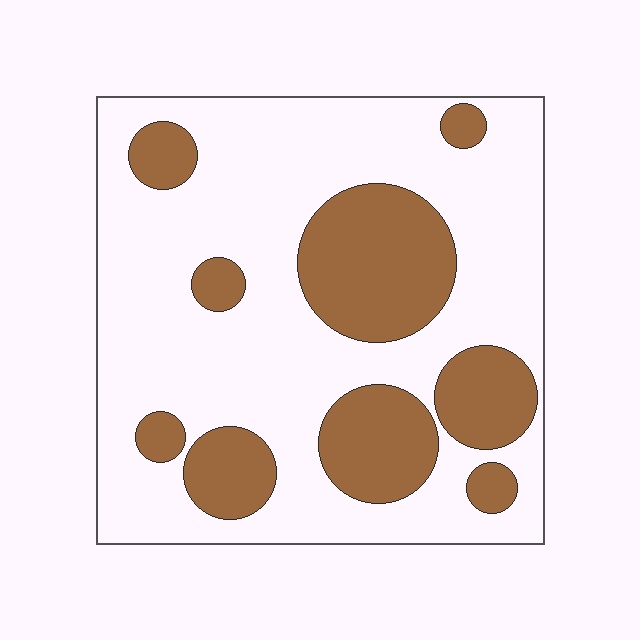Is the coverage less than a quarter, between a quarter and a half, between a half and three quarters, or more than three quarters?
Between a quarter and a half.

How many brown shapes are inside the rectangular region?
9.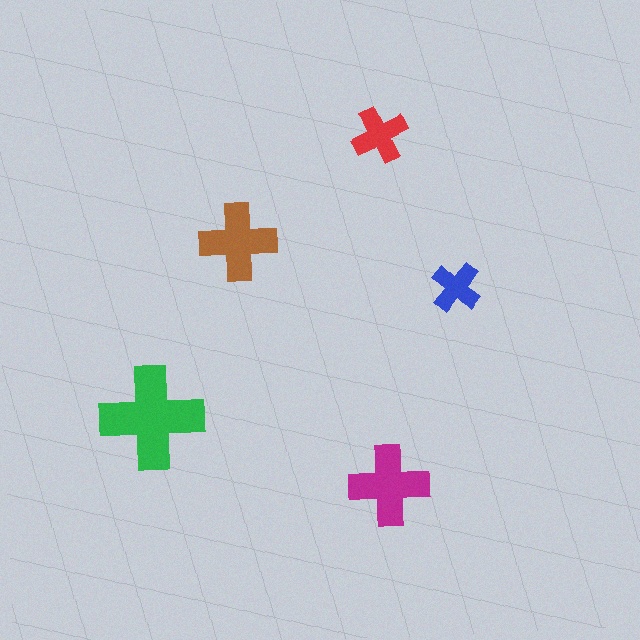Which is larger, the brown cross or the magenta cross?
The magenta one.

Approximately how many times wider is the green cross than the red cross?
About 2 times wider.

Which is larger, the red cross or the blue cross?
The red one.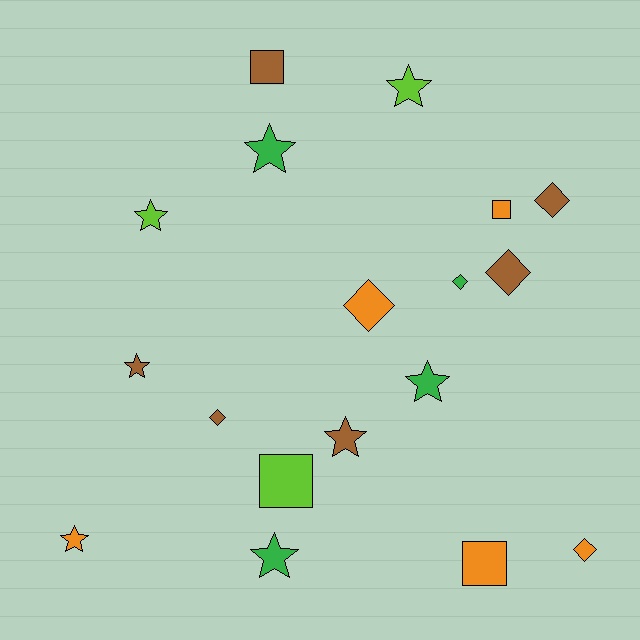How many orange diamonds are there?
There are 2 orange diamonds.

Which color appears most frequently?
Brown, with 6 objects.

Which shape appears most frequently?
Star, with 8 objects.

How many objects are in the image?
There are 18 objects.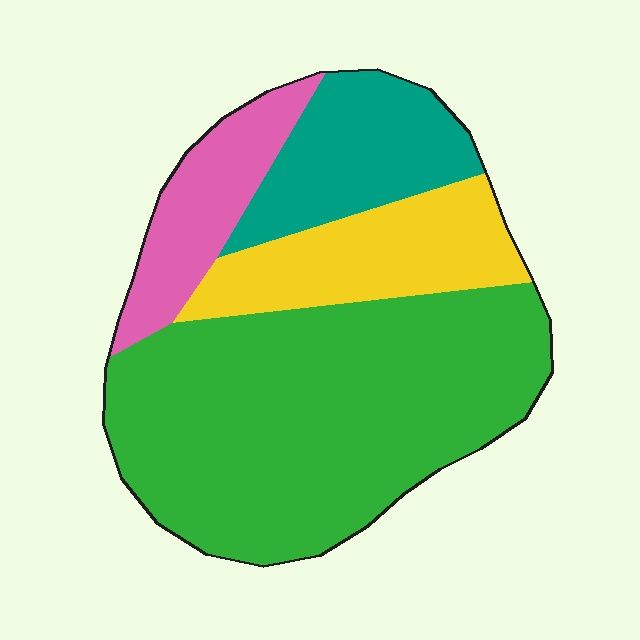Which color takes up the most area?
Green, at roughly 55%.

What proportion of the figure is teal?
Teal covers roughly 15% of the figure.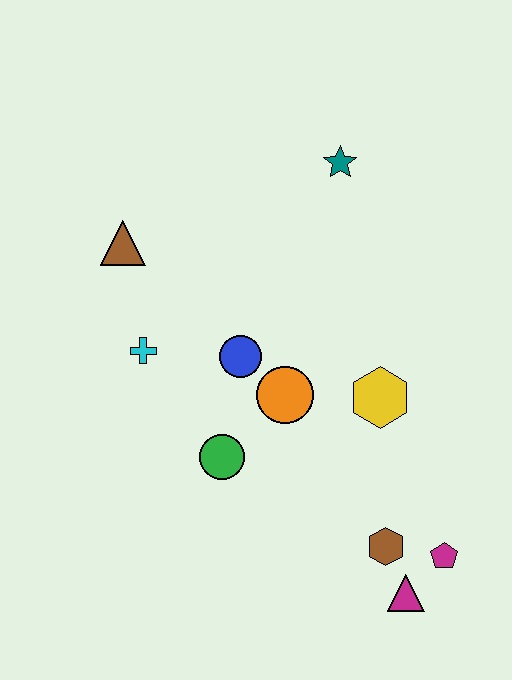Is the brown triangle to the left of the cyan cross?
Yes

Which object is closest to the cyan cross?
The blue circle is closest to the cyan cross.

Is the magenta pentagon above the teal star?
No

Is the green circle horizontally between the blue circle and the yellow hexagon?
No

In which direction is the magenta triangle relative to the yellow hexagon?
The magenta triangle is below the yellow hexagon.